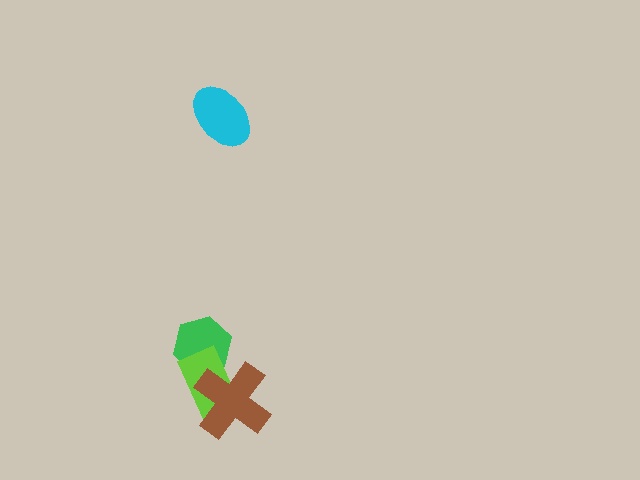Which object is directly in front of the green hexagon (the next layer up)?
The lime rectangle is directly in front of the green hexagon.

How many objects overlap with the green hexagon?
2 objects overlap with the green hexagon.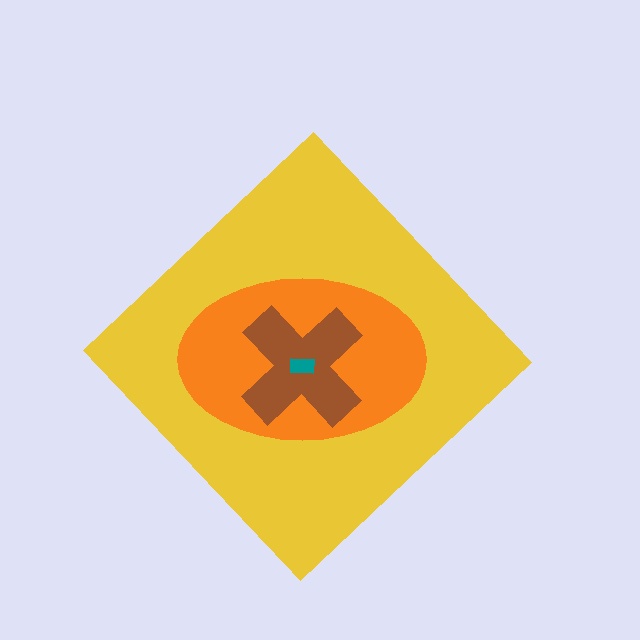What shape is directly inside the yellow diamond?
The orange ellipse.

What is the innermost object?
The teal rectangle.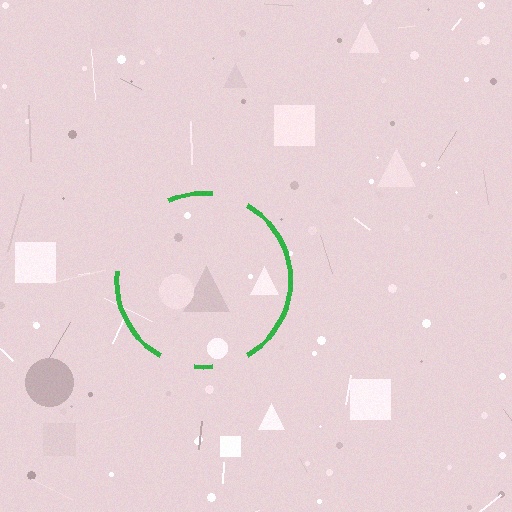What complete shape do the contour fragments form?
The contour fragments form a circle.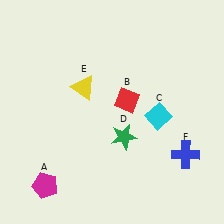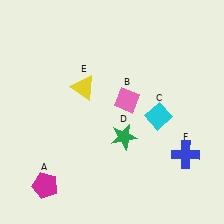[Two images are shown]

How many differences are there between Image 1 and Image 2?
There is 1 difference between the two images.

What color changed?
The diamond (B) changed from red in Image 1 to pink in Image 2.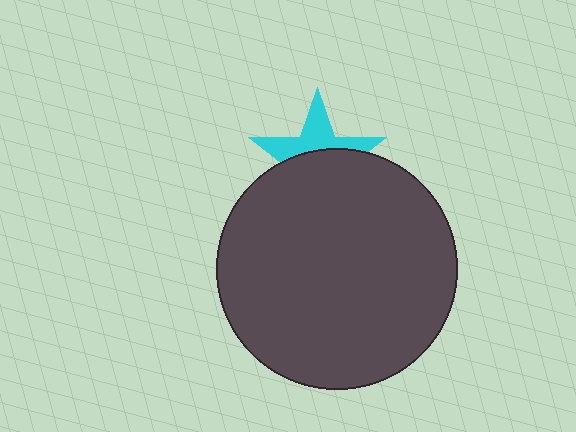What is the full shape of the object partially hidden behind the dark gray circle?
The partially hidden object is a cyan star.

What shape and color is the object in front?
The object in front is a dark gray circle.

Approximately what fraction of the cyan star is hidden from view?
Roughly 58% of the cyan star is hidden behind the dark gray circle.